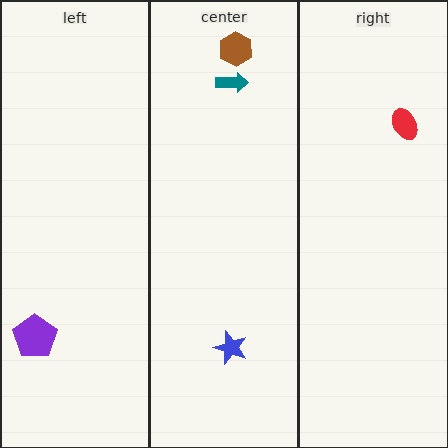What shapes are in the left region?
The purple pentagon.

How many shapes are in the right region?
1.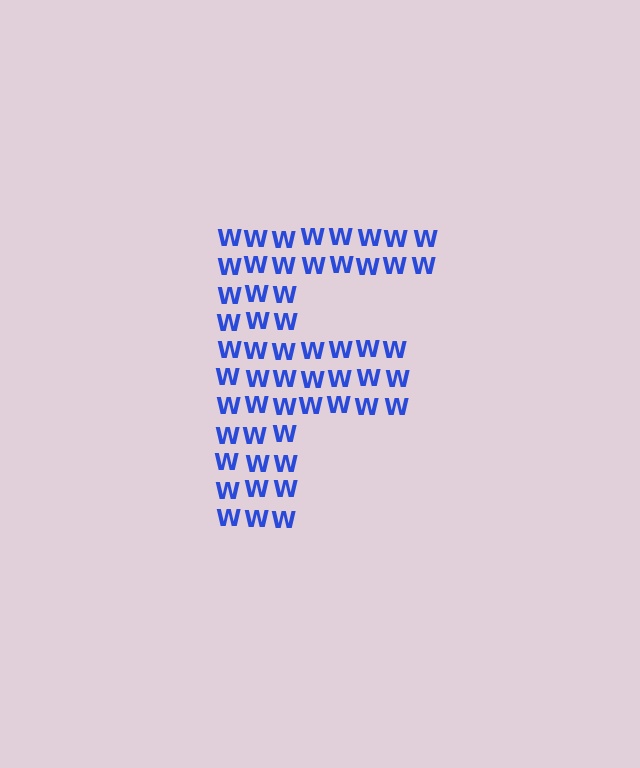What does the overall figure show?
The overall figure shows the letter F.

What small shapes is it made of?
It is made of small letter W's.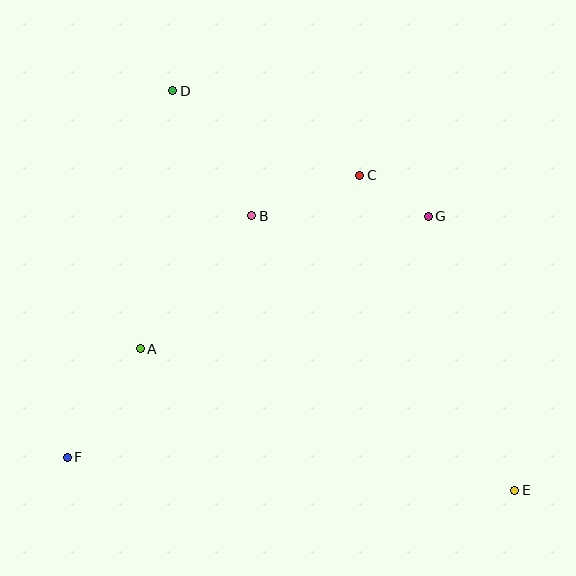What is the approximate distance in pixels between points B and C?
The distance between B and C is approximately 115 pixels.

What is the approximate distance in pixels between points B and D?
The distance between B and D is approximately 148 pixels.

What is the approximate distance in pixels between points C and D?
The distance between C and D is approximately 205 pixels.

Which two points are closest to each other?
Points C and G are closest to each other.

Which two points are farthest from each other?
Points D and E are farthest from each other.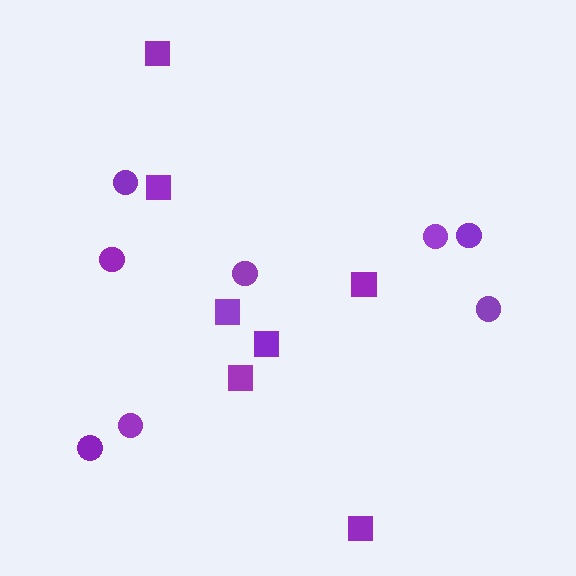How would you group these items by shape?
There are 2 groups: one group of circles (8) and one group of squares (7).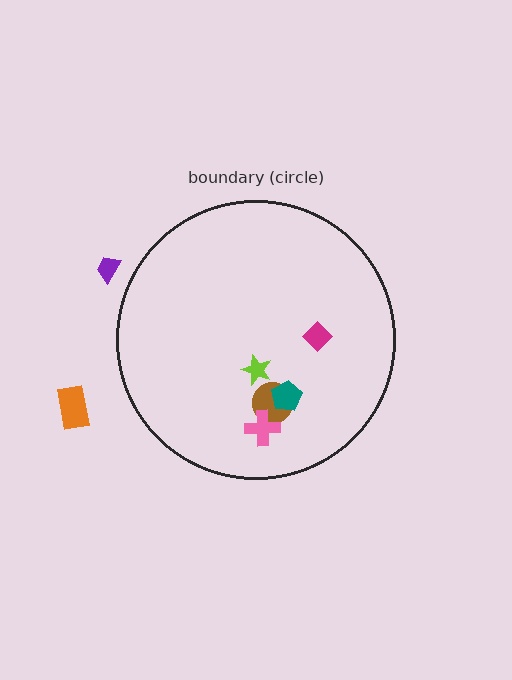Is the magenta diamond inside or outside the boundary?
Inside.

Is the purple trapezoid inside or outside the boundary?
Outside.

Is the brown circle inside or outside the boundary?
Inside.